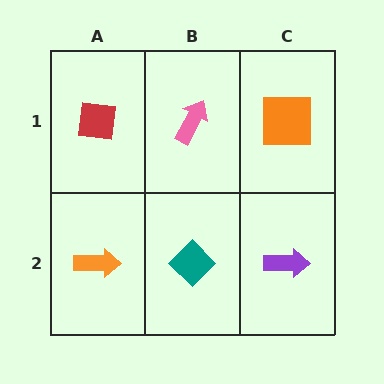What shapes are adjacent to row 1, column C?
A purple arrow (row 2, column C), a pink arrow (row 1, column B).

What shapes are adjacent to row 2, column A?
A red square (row 1, column A), a teal diamond (row 2, column B).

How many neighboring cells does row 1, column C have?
2.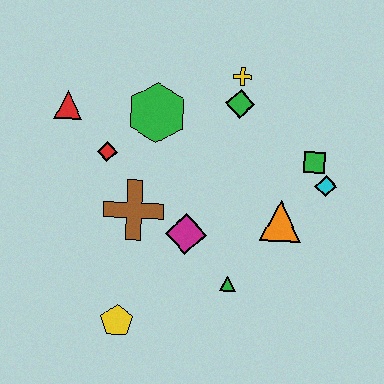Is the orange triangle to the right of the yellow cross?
Yes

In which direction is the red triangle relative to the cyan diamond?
The red triangle is to the left of the cyan diamond.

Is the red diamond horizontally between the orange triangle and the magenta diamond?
No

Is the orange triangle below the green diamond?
Yes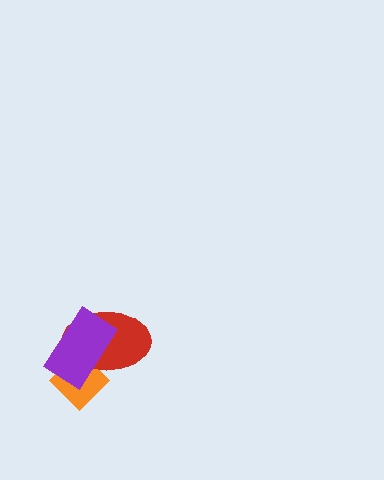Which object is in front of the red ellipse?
The purple rectangle is in front of the red ellipse.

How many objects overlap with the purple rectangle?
2 objects overlap with the purple rectangle.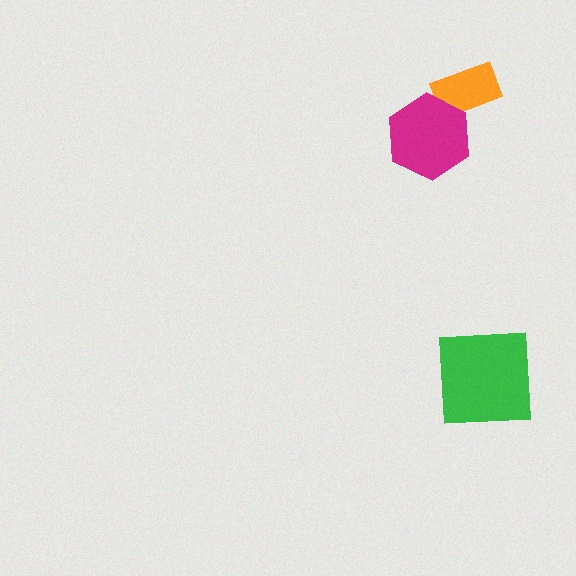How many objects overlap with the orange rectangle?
1 object overlaps with the orange rectangle.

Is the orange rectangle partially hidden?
Yes, it is partially covered by another shape.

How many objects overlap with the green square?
0 objects overlap with the green square.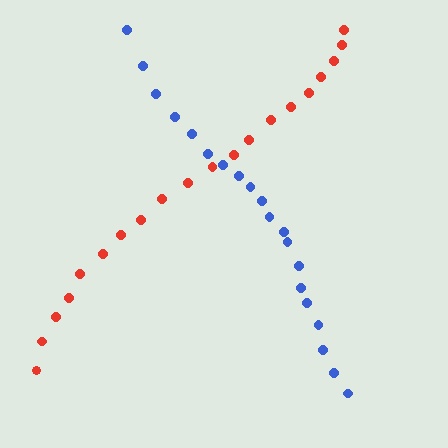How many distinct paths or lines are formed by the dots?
There are 2 distinct paths.